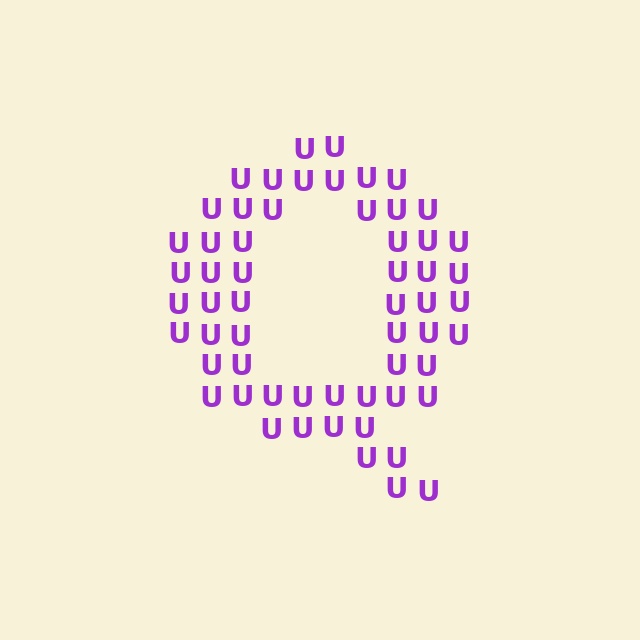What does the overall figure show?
The overall figure shows the letter Q.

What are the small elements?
The small elements are letter U's.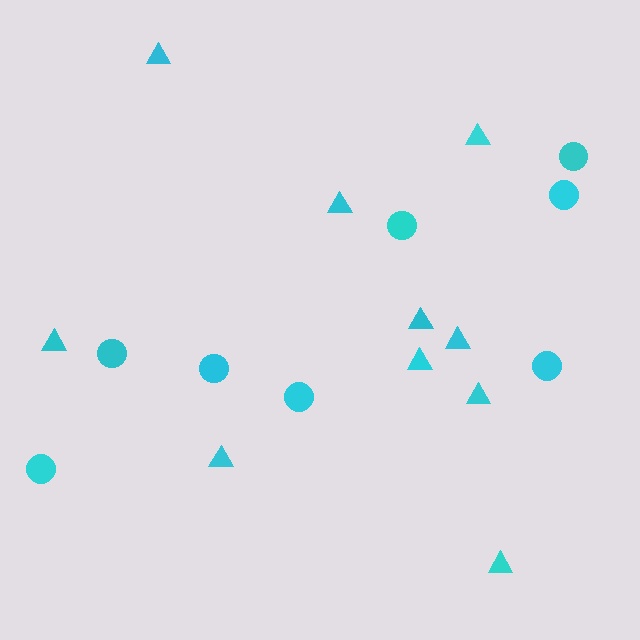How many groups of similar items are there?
There are 2 groups: one group of circles (8) and one group of triangles (10).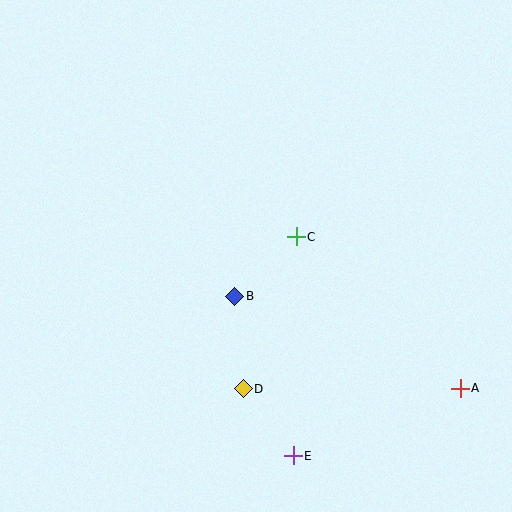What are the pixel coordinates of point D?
Point D is at (243, 389).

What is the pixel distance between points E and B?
The distance between E and B is 170 pixels.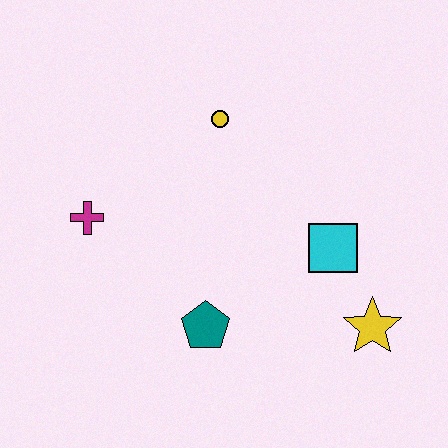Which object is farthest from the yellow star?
The magenta cross is farthest from the yellow star.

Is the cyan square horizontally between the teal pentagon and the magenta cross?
No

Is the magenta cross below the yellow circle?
Yes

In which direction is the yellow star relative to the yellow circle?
The yellow star is below the yellow circle.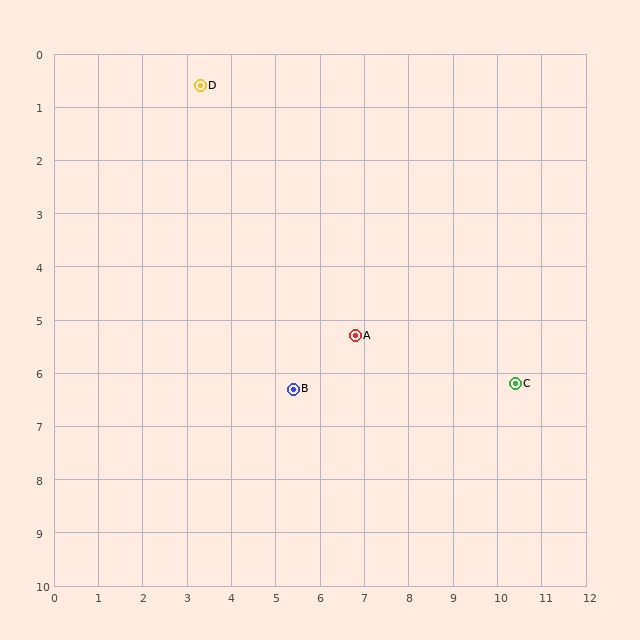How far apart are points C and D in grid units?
Points C and D are about 9.0 grid units apart.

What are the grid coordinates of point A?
Point A is at approximately (6.8, 5.3).